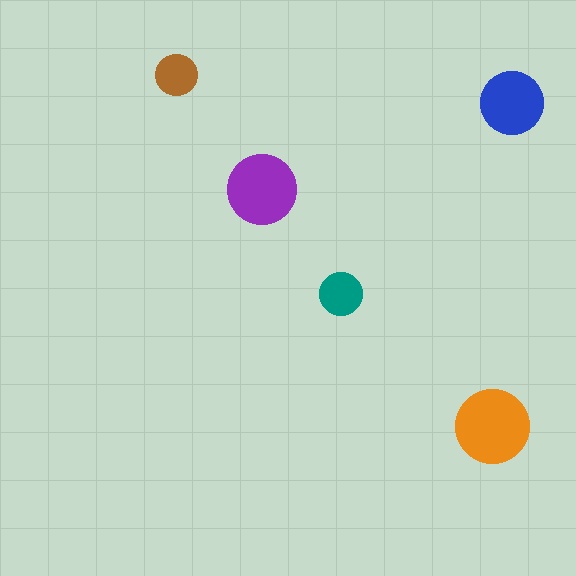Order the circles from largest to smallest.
the orange one, the purple one, the blue one, the teal one, the brown one.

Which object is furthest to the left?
The brown circle is leftmost.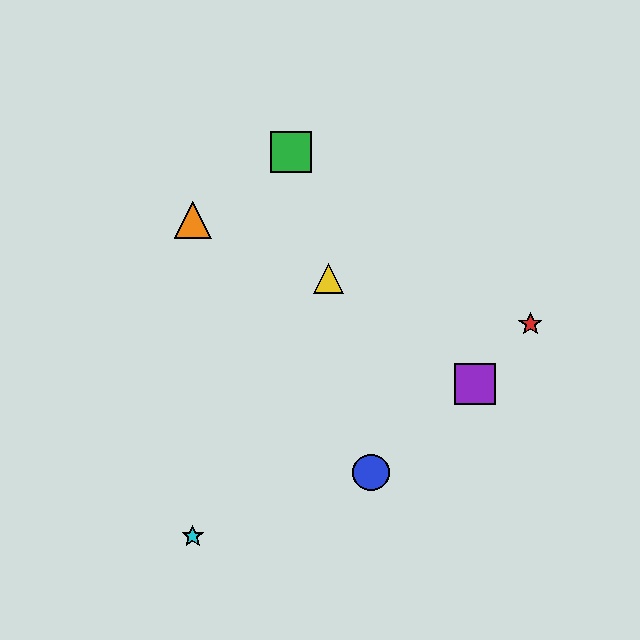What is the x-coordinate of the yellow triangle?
The yellow triangle is at x≈328.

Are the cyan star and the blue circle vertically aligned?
No, the cyan star is at x≈193 and the blue circle is at x≈371.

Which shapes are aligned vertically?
The orange triangle, the cyan star are aligned vertically.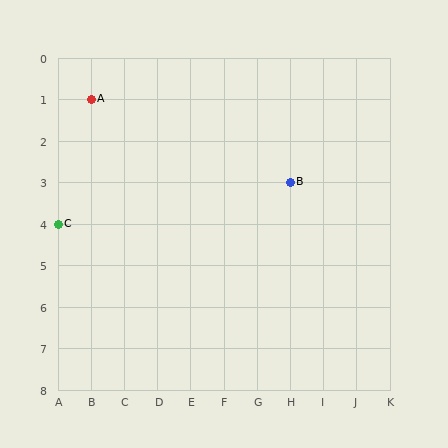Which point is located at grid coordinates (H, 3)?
Point B is at (H, 3).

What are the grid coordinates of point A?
Point A is at grid coordinates (B, 1).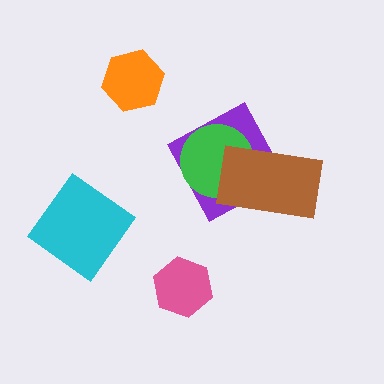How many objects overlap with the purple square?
2 objects overlap with the purple square.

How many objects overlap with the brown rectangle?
2 objects overlap with the brown rectangle.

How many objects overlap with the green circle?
2 objects overlap with the green circle.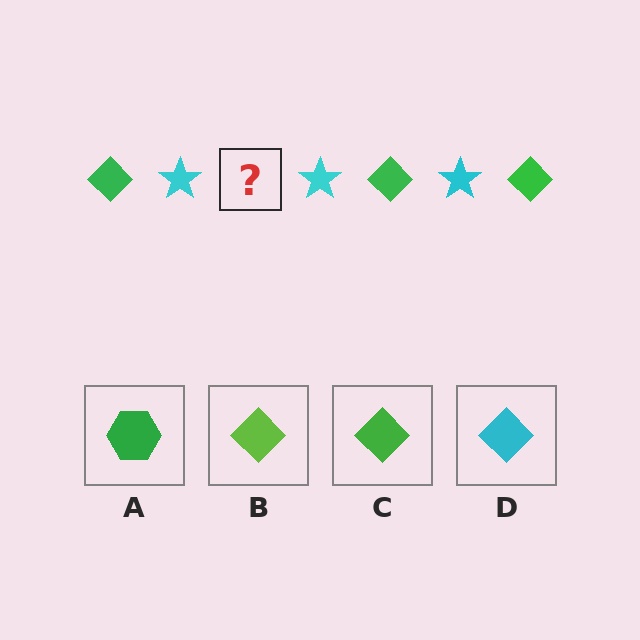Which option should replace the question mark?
Option C.